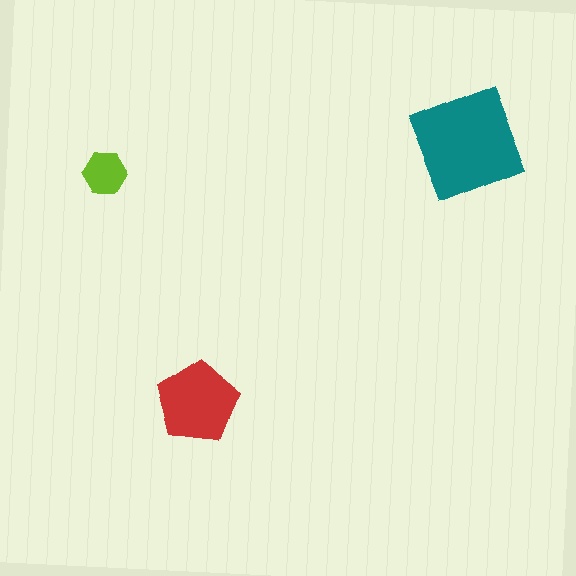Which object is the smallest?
The lime hexagon.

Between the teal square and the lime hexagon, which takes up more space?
The teal square.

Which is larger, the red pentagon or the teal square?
The teal square.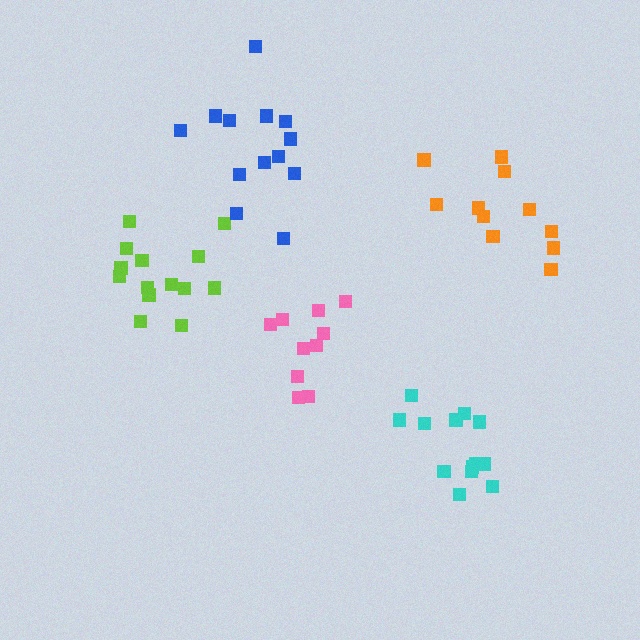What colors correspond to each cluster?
The clusters are colored: cyan, orange, lime, blue, pink.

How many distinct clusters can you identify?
There are 5 distinct clusters.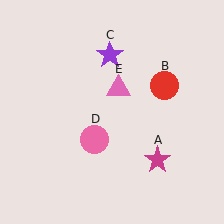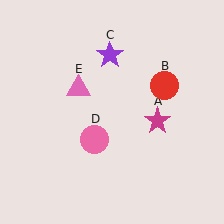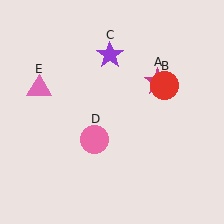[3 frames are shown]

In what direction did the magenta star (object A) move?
The magenta star (object A) moved up.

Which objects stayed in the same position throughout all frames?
Red circle (object B) and purple star (object C) and pink circle (object D) remained stationary.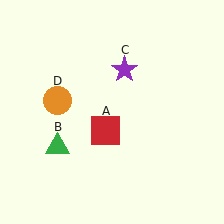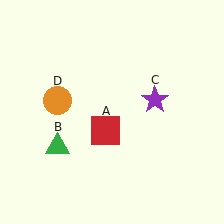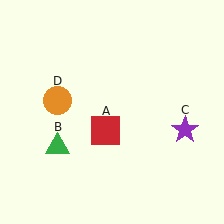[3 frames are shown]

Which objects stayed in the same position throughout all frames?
Red square (object A) and green triangle (object B) and orange circle (object D) remained stationary.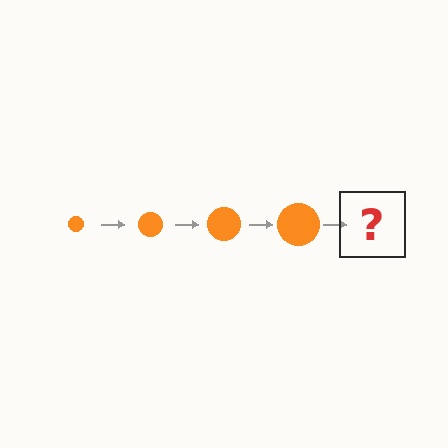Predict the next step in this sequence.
The next step is an orange circle, larger than the previous one.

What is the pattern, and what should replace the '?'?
The pattern is that the circle gets progressively larger each step. The '?' should be an orange circle, larger than the previous one.